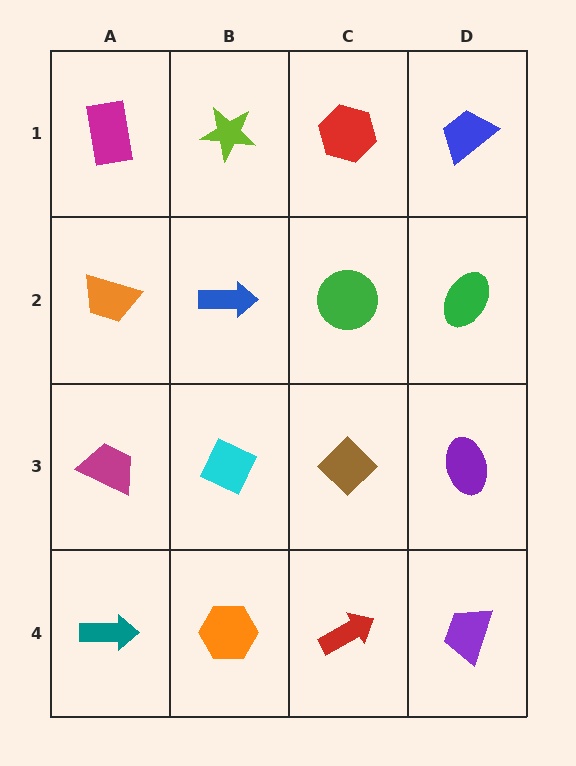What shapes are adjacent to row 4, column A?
A magenta trapezoid (row 3, column A), an orange hexagon (row 4, column B).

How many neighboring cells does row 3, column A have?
3.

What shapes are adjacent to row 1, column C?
A green circle (row 2, column C), a lime star (row 1, column B), a blue trapezoid (row 1, column D).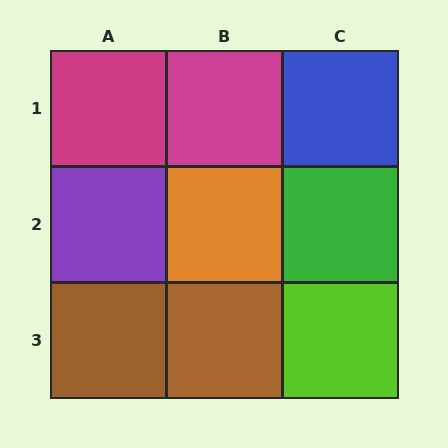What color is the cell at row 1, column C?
Blue.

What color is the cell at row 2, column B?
Orange.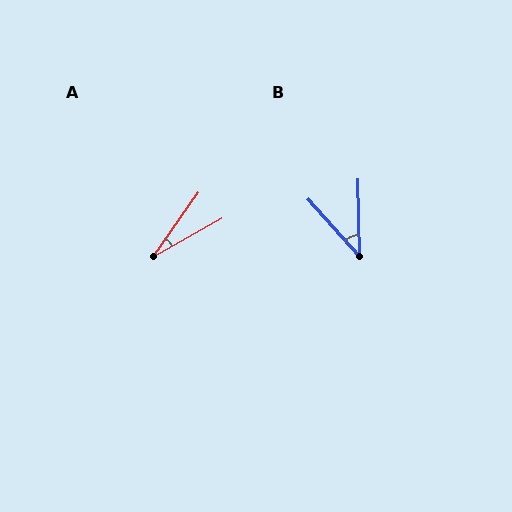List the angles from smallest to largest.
A (25°), B (41°).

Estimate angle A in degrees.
Approximately 25 degrees.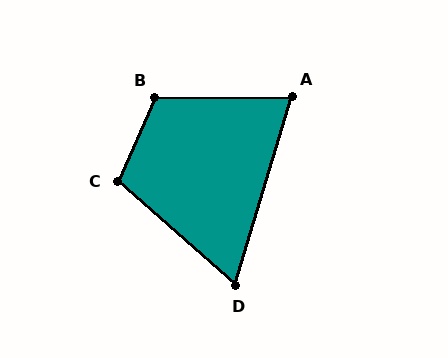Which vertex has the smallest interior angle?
D, at approximately 65 degrees.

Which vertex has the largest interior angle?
B, at approximately 115 degrees.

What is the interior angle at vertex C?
Approximately 107 degrees (obtuse).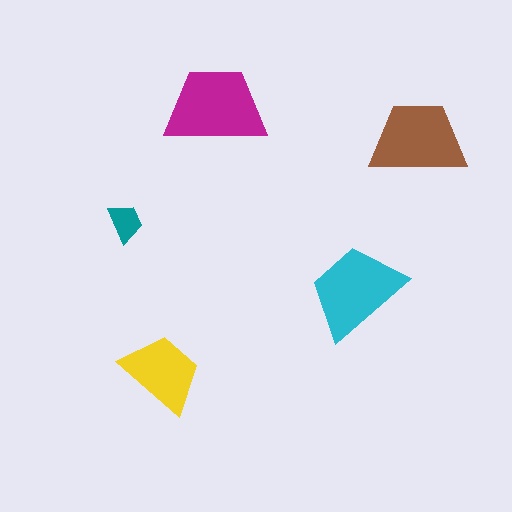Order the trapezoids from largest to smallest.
the magenta one, the cyan one, the brown one, the yellow one, the teal one.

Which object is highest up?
The magenta trapezoid is topmost.